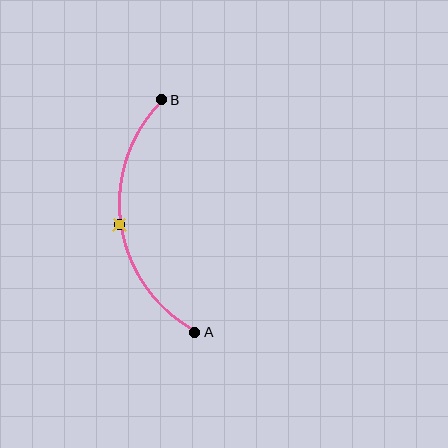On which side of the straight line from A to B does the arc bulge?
The arc bulges to the left of the straight line connecting A and B.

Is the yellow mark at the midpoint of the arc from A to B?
Yes. The yellow mark lies on the arc at equal arc-length from both A and B — it is the arc midpoint.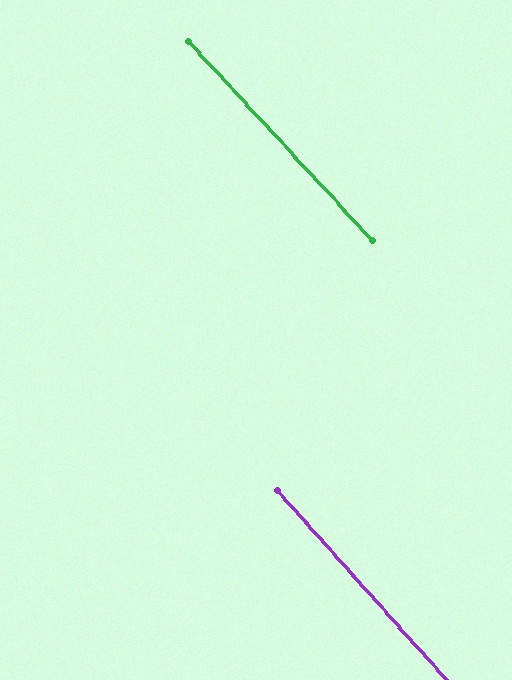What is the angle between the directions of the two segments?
Approximately 1 degree.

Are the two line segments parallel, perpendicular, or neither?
Parallel — their directions differ by only 1.0°.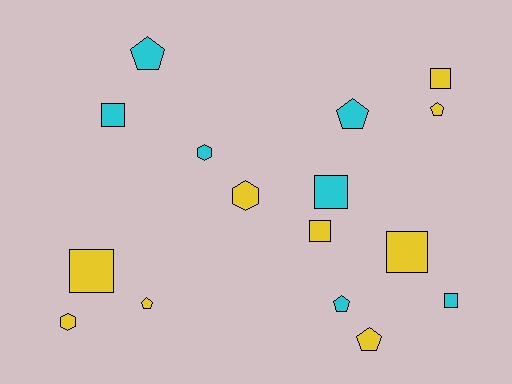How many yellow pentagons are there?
There are 3 yellow pentagons.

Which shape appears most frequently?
Square, with 7 objects.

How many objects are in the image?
There are 16 objects.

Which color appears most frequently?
Yellow, with 9 objects.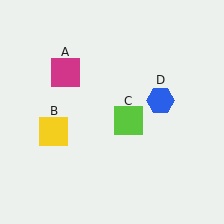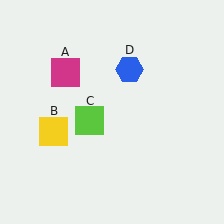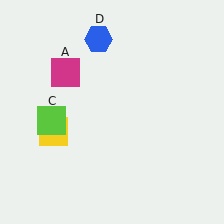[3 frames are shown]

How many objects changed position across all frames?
2 objects changed position: lime square (object C), blue hexagon (object D).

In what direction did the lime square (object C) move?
The lime square (object C) moved left.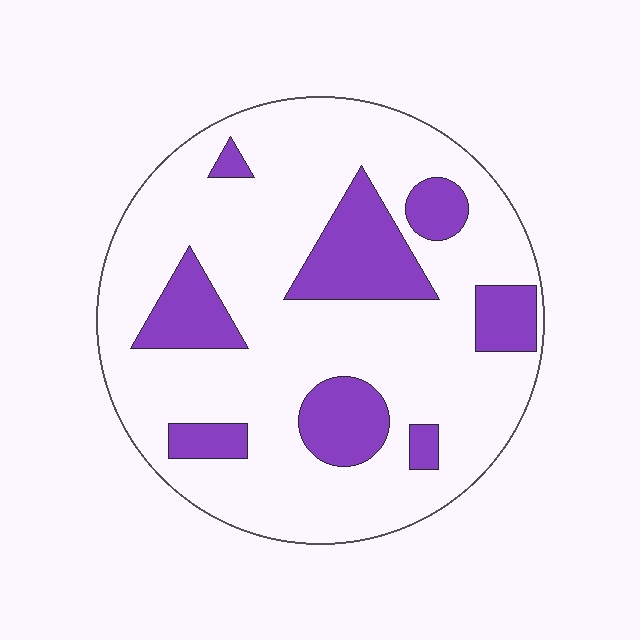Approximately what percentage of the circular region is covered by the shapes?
Approximately 25%.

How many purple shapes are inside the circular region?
8.